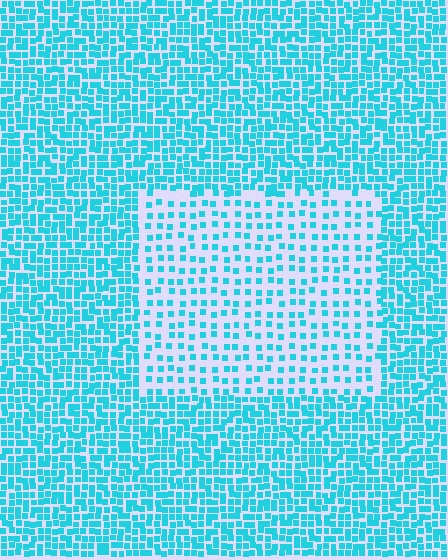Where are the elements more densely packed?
The elements are more densely packed outside the rectangle boundary.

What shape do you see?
I see a rectangle.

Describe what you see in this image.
The image contains small cyan elements arranged at two different densities. A rectangle-shaped region is visible where the elements are less densely packed than the surrounding area.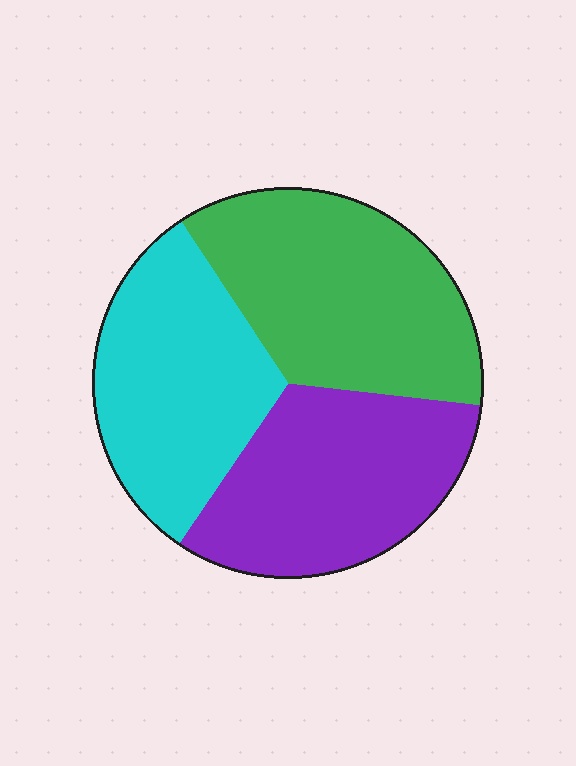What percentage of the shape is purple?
Purple covers about 35% of the shape.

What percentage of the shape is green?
Green takes up between a quarter and a half of the shape.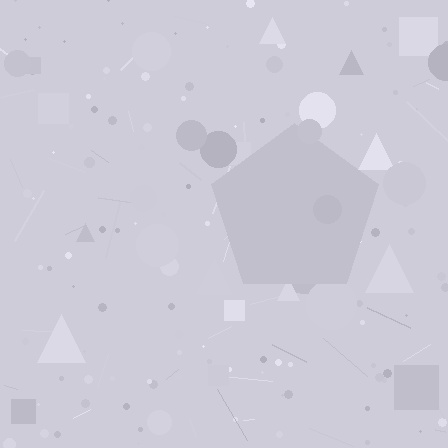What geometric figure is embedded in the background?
A pentagon is embedded in the background.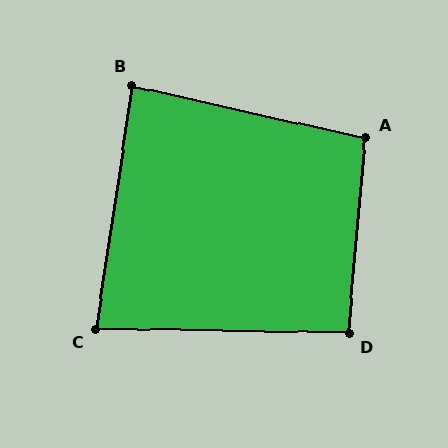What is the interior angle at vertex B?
Approximately 86 degrees (approximately right).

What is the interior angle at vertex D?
Approximately 94 degrees (approximately right).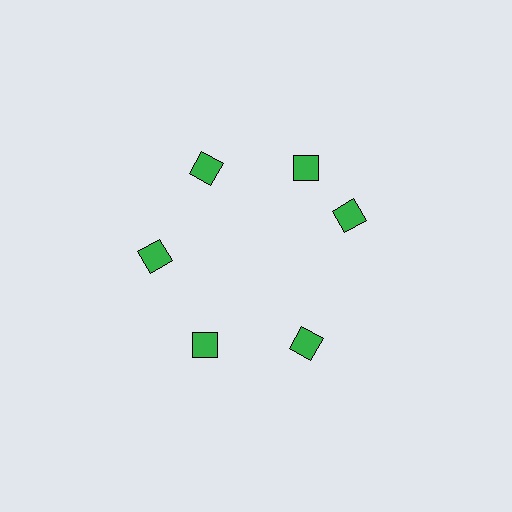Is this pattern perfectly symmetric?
No. The 6 green diamonds are arranged in a ring, but one element near the 3 o'clock position is rotated out of alignment along the ring, breaking the 6-fold rotational symmetry.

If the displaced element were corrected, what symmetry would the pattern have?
It would have 6-fold rotational symmetry — the pattern would map onto itself every 60 degrees.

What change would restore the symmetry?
The symmetry would be restored by rotating it back into even spacing with its neighbors so that all 6 diamonds sit at equal angles and equal distance from the center.